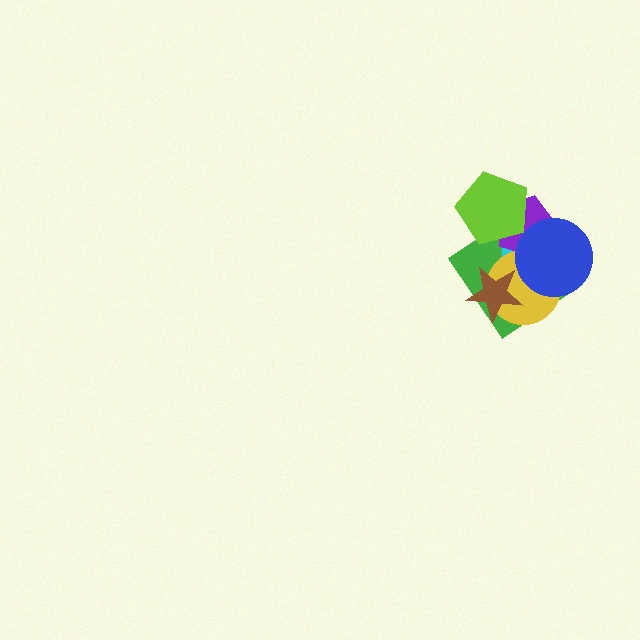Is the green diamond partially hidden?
Yes, it is partially covered by another shape.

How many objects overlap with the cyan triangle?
6 objects overlap with the cyan triangle.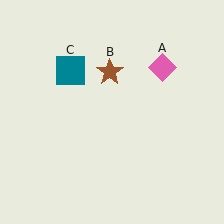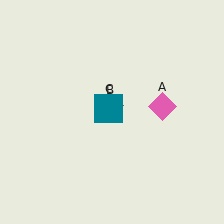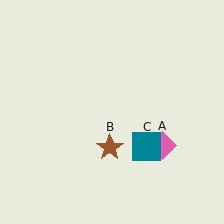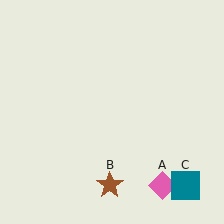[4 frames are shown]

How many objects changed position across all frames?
3 objects changed position: pink diamond (object A), brown star (object B), teal square (object C).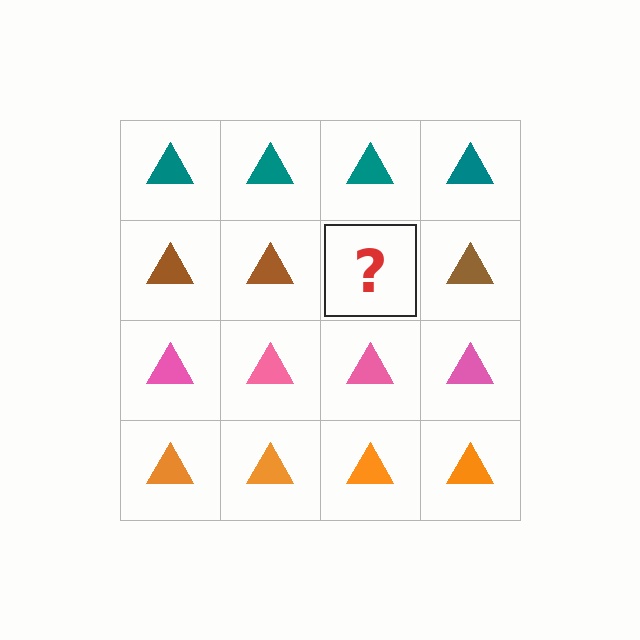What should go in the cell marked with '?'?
The missing cell should contain a brown triangle.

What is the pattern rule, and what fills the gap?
The rule is that each row has a consistent color. The gap should be filled with a brown triangle.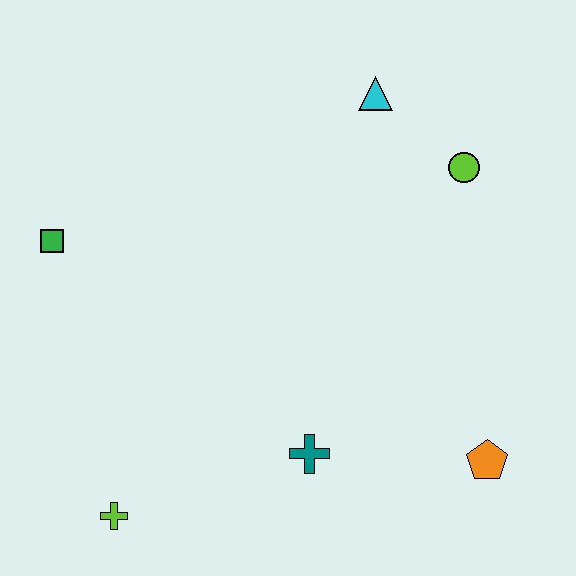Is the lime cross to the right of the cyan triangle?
No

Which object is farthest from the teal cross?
The cyan triangle is farthest from the teal cross.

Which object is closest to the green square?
The lime cross is closest to the green square.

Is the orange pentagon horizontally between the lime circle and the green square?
No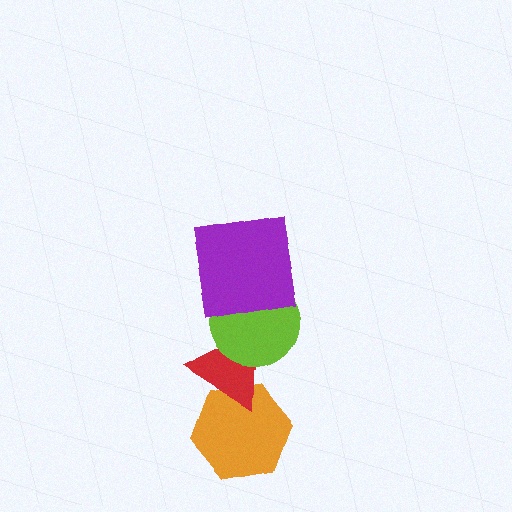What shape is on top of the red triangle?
The lime circle is on top of the red triangle.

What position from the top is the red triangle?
The red triangle is 3rd from the top.